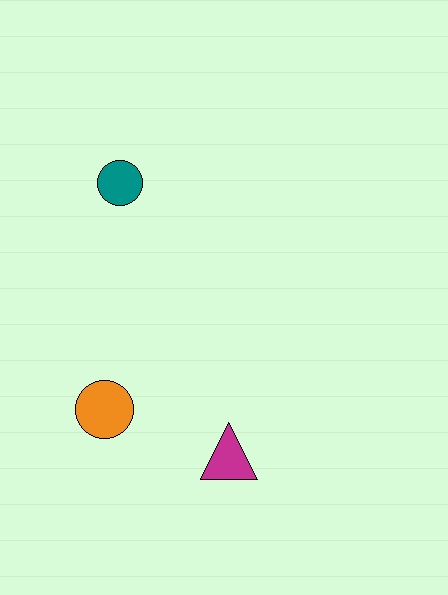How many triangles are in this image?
There is 1 triangle.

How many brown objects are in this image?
There are no brown objects.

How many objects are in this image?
There are 3 objects.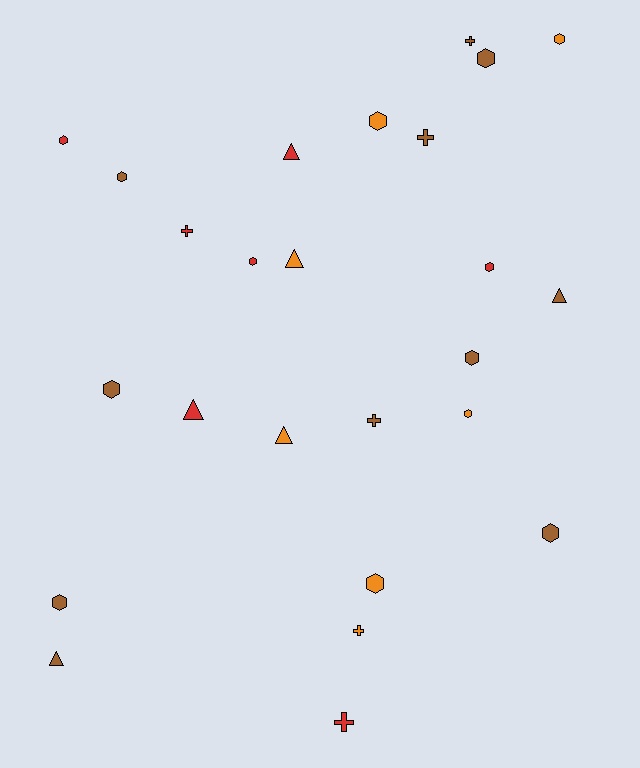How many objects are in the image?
There are 25 objects.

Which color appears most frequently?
Brown, with 11 objects.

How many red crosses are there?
There are 2 red crosses.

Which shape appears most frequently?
Hexagon, with 13 objects.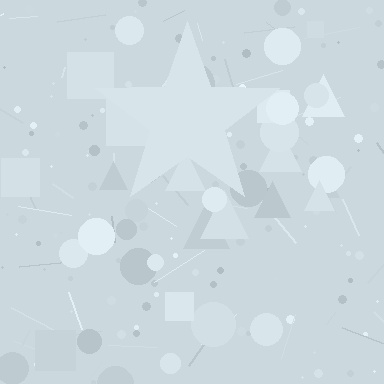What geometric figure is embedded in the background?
A star is embedded in the background.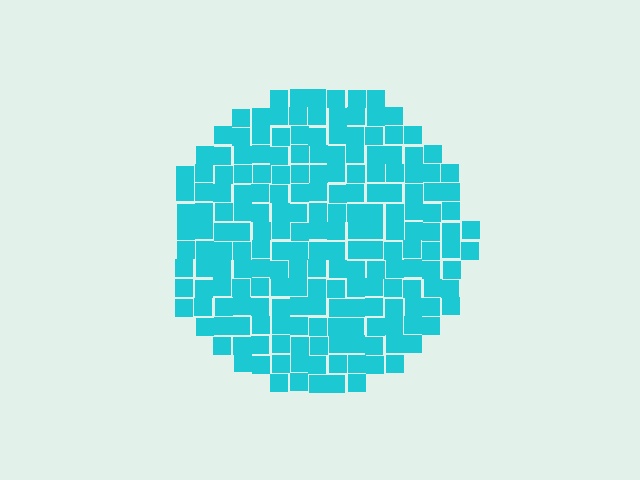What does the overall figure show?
The overall figure shows a circle.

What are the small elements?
The small elements are squares.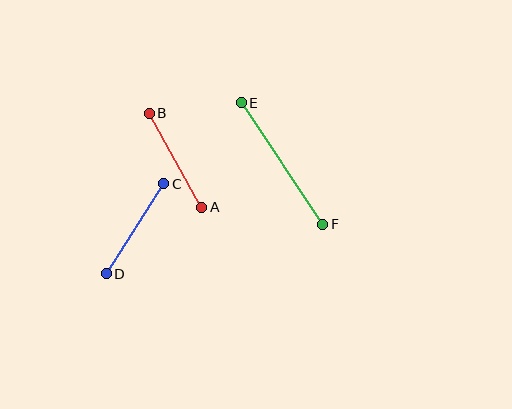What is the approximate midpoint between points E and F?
The midpoint is at approximately (282, 163) pixels.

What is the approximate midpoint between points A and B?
The midpoint is at approximately (175, 160) pixels.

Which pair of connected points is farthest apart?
Points E and F are farthest apart.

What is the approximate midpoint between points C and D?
The midpoint is at approximately (135, 229) pixels.